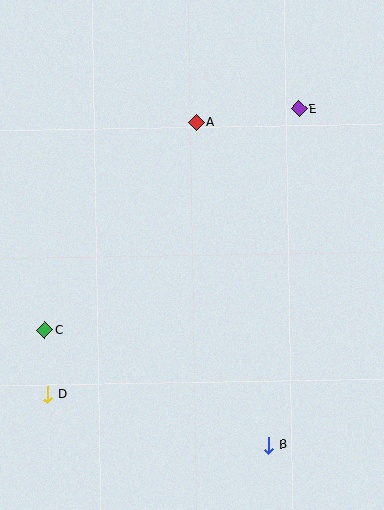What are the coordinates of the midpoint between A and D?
The midpoint between A and D is at (122, 258).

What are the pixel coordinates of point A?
Point A is at (196, 122).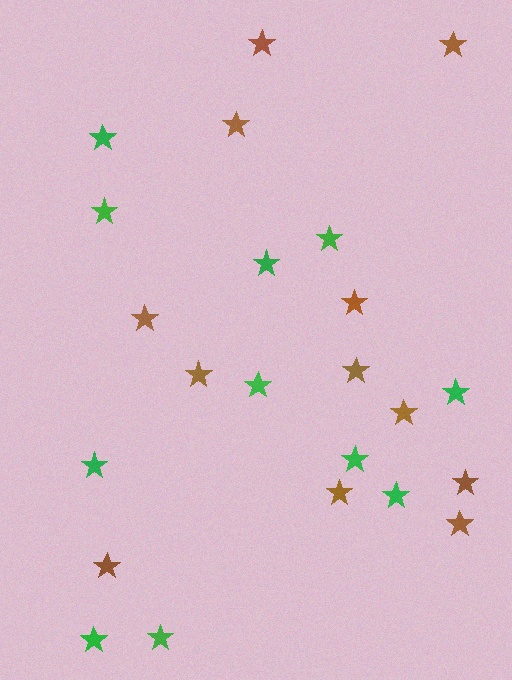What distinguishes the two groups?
There are 2 groups: one group of green stars (11) and one group of brown stars (12).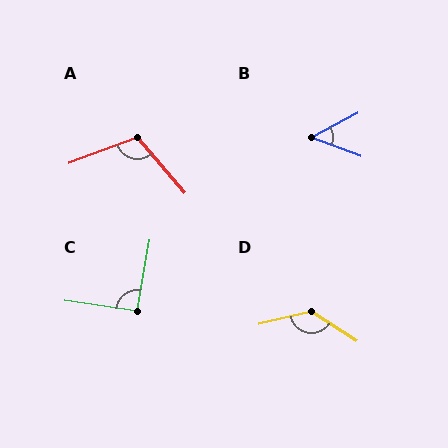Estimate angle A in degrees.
Approximately 110 degrees.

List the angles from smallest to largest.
B (49°), C (92°), A (110°), D (133°).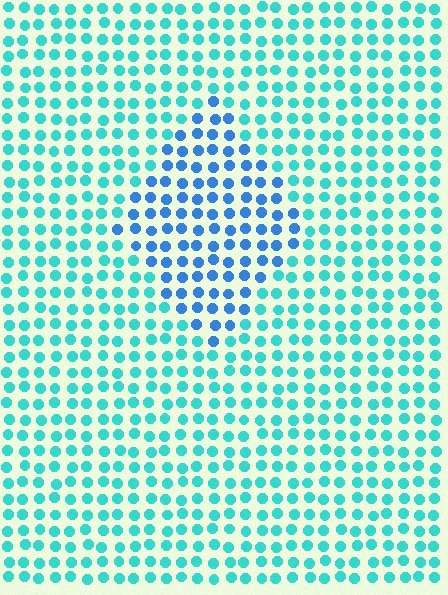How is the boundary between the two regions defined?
The boundary is defined purely by a slight shift in hue (about 37 degrees). Spacing, size, and orientation are identical on both sides.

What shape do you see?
I see a diamond.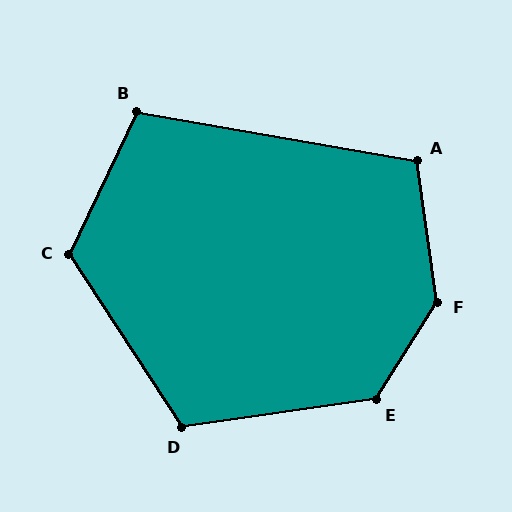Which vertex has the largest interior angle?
F, at approximately 140 degrees.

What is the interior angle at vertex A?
Approximately 108 degrees (obtuse).